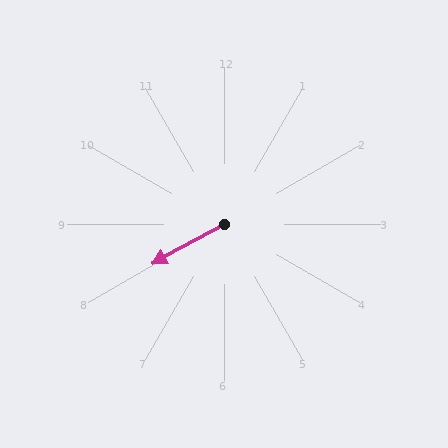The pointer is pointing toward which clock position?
Roughly 8 o'clock.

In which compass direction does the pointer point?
Southwest.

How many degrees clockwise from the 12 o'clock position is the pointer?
Approximately 241 degrees.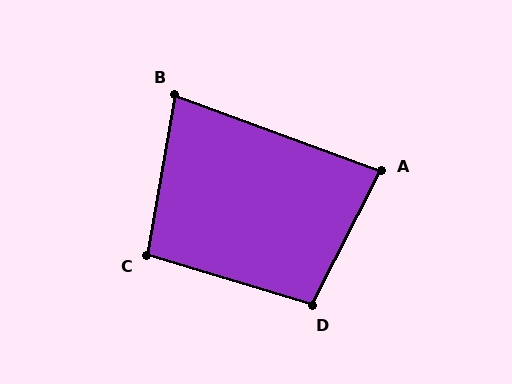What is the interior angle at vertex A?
Approximately 83 degrees (acute).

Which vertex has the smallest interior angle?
B, at approximately 80 degrees.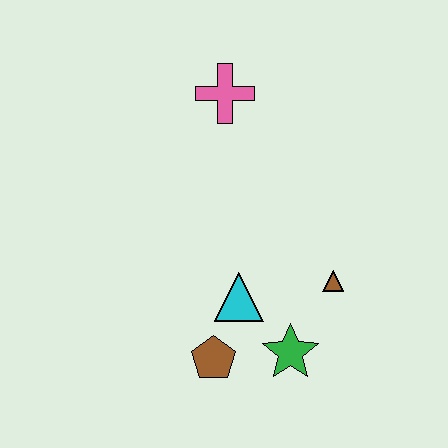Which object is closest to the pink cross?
The cyan triangle is closest to the pink cross.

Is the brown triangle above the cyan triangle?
Yes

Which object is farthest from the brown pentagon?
The pink cross is farthest from the brown pentagon.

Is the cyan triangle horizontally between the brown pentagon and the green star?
Yes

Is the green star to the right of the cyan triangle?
Yes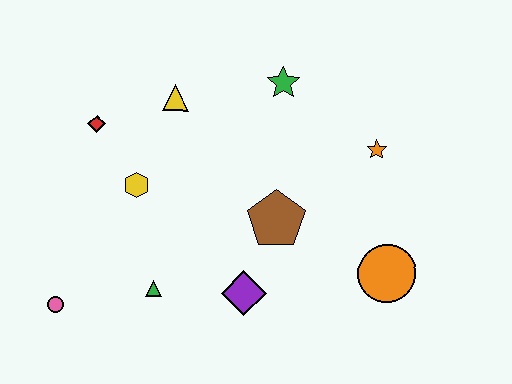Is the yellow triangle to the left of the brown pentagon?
Yes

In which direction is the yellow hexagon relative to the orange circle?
The yellow hexagon is to the left of the orange circle.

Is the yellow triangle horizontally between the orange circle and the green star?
No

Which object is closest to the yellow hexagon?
The red diamond is closest to the yellow hexagon.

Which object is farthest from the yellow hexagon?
The orange circle is farthest from the yellow hexagon.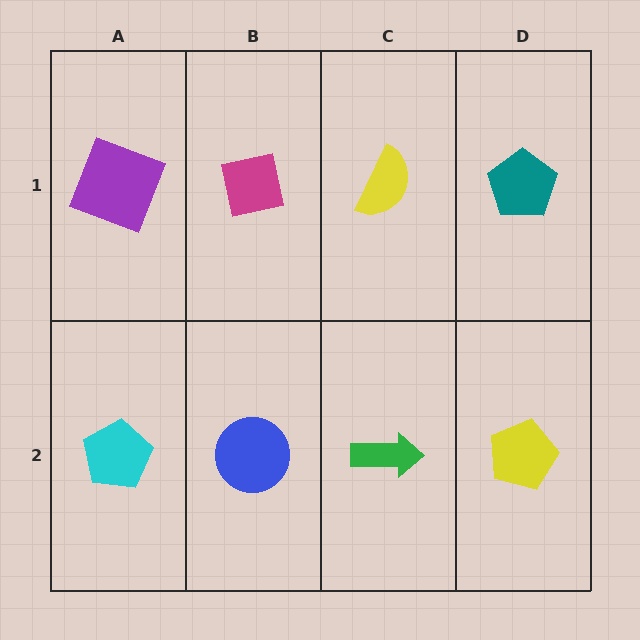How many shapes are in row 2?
4 shapes.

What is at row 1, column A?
A purple square.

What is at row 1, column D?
A teal pentagon.